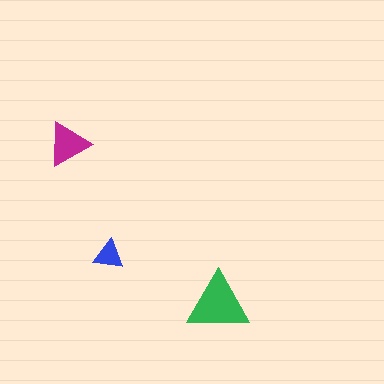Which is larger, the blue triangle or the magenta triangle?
The magenta one.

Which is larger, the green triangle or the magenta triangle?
The green one.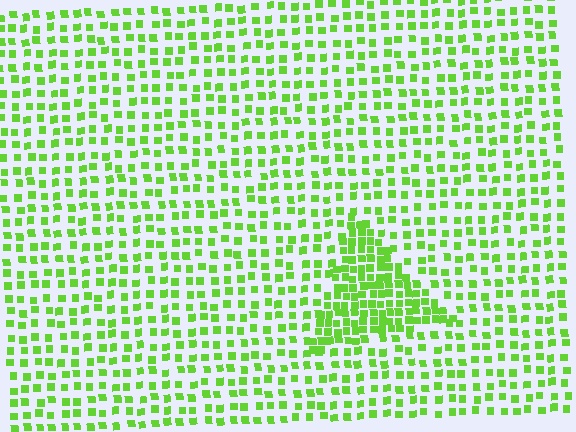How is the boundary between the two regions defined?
The boundary is defined by a change in element density (approximately 2.1x ratio). All elements are the same color, size, and shape.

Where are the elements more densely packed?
The elements are more densely packed inside the triangle boundary.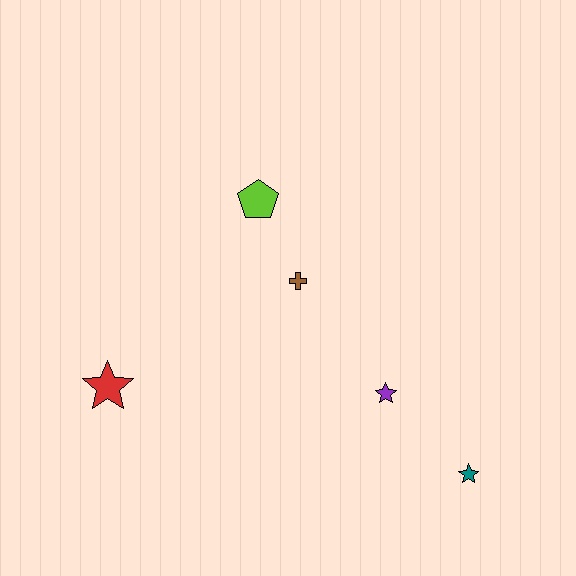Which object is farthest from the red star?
The teal star is farthest from the red star.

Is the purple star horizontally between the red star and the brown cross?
No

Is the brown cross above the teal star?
Yes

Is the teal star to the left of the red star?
No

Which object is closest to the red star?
The brown cross is closest to the red star.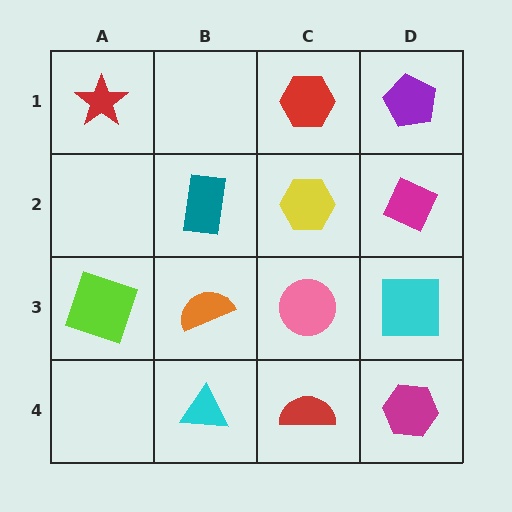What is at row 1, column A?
A red star.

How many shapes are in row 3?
4 shapes.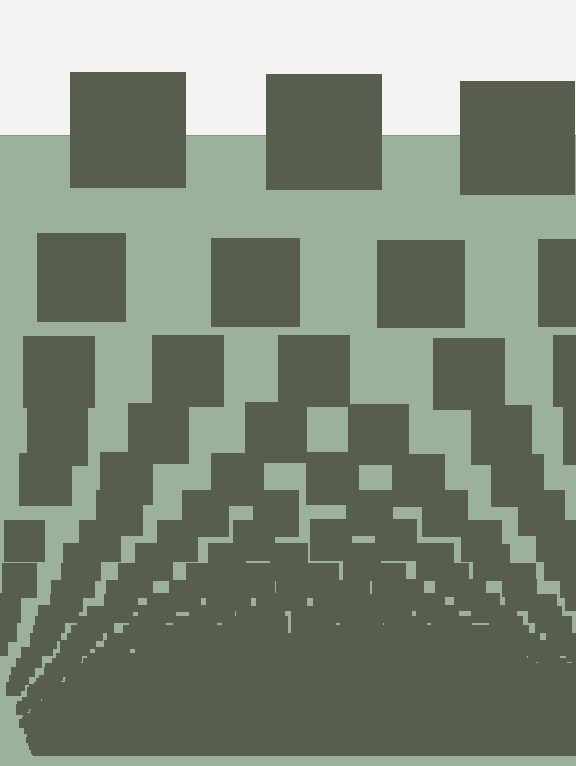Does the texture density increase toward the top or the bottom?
Density increases toward the bottom.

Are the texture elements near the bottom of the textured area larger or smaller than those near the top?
Smaller. The gradient is inverted — elements near the bottom are smaller and denser.